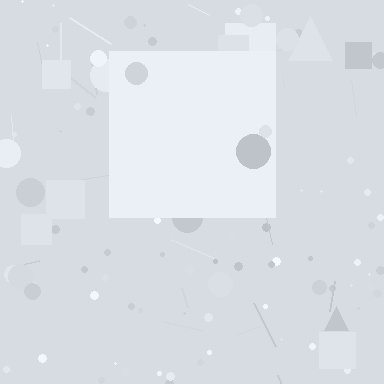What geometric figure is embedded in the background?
A square is embedded in the background.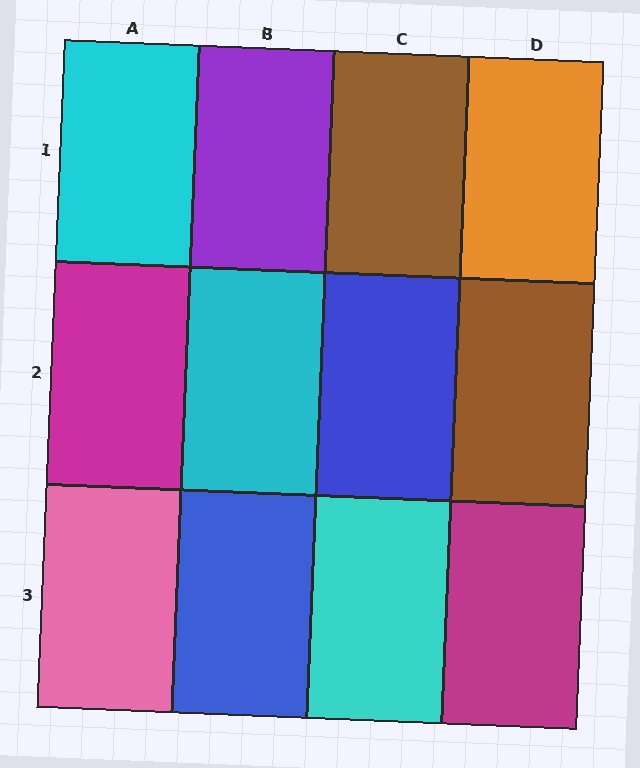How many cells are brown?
2 cells are brown.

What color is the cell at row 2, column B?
Cyan.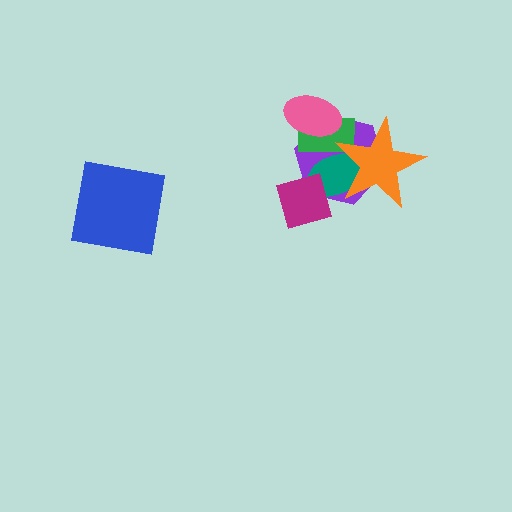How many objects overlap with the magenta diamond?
2 objects overlap with the magenta diamond.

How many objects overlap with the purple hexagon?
5 objects overlap with the purple hexagon.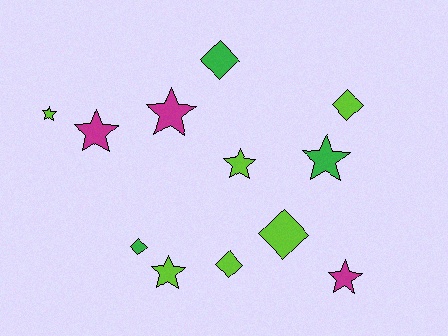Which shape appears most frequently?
Star, with 7 objects.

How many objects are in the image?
There are 12 objects.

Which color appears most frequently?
Lime, with 6 objects.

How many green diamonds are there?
There are 2 green diamonds.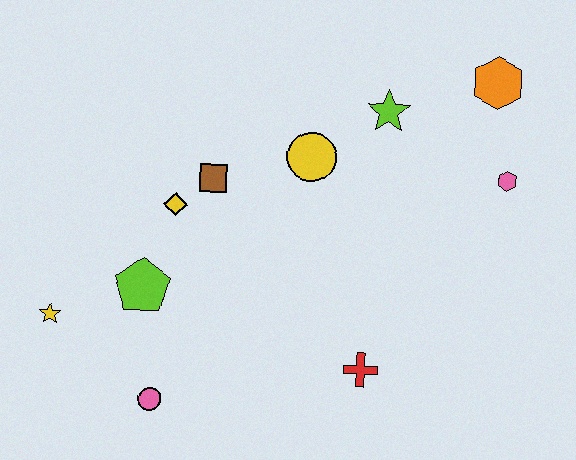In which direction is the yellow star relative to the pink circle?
The yellow star is to the left of the pink circle.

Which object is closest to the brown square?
The yellow diamond is closest to the brown square.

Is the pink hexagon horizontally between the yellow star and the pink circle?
No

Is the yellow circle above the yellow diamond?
Yes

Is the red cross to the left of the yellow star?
No